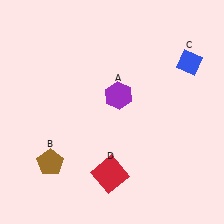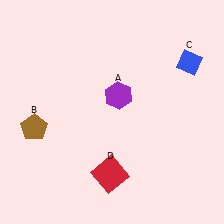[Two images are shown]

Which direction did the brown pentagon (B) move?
The brown pentagon (B) moved up.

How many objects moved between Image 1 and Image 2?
1 object moved between the two images.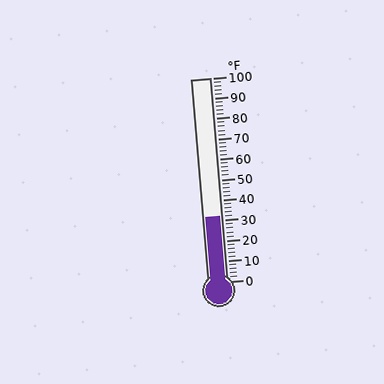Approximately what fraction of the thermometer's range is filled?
The thermometer is filled to approximately 30% of its range.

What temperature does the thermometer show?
The thermometer shows approximately 32°F.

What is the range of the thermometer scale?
The thermometer scale ranges from 0°F to 100°F.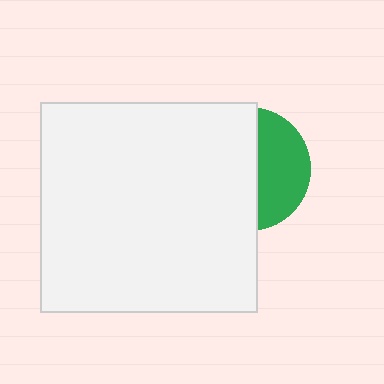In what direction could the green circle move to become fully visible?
The green circle could move right. That would shift it out from behind the white rectangle entirely.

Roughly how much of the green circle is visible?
A small part of it is visible (roughly 41%).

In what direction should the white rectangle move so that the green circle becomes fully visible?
The white rectangle should move left. That is the shortest direction to clear the overlap and leave the green circle fully visible.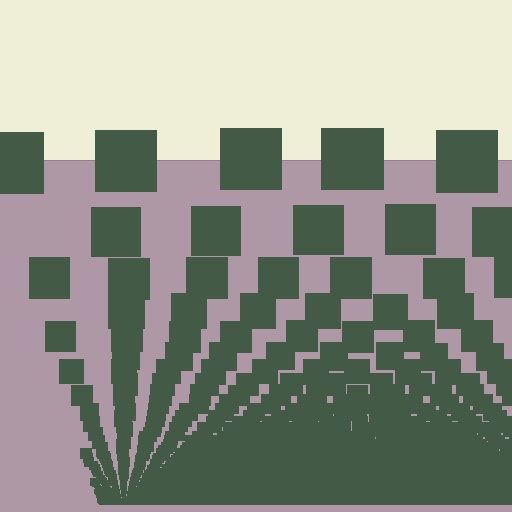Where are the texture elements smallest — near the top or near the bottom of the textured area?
Near the bottom.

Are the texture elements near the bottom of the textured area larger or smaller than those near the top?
Smaller. The gradient is inverted — elements near the bottom are smaller and denser.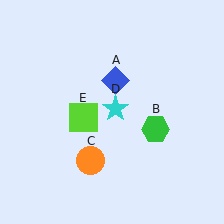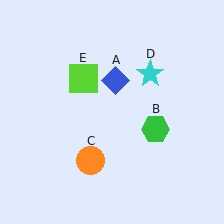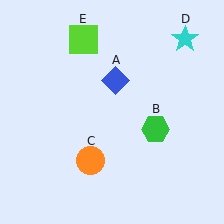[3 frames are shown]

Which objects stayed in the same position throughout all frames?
Blue diamond (object A) and green hexagon (object B) and orange circle (object C) remained stationary.